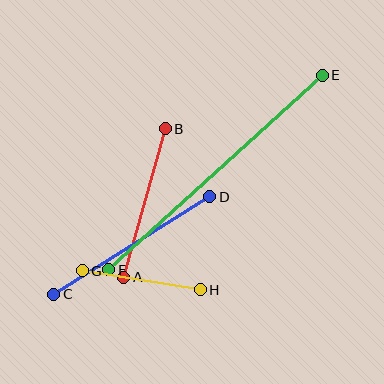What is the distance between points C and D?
The distance is approximately 184 pixels.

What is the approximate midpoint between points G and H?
The midpoint is at approximately (141, 280) pixels.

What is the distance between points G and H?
The distance is approximately 119 pixels.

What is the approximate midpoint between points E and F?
The midpoint is at approximately (215, 173) pixels.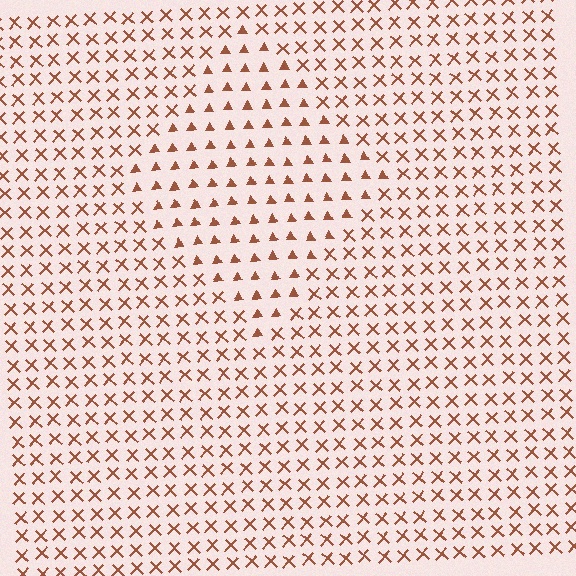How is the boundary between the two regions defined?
The boundary is defined by a change in element shape: triangles inside vs. X marks outside. All elements share the same color and spacing.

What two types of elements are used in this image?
The image uses triangles inside the diamond region and X marks outside it.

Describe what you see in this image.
The image is filled with small brown elements arranged in a uniform grid. A diamond-shaped region contains triangles, while the surrounding area contains X marks. The boundary is defined purely by the change in element shape.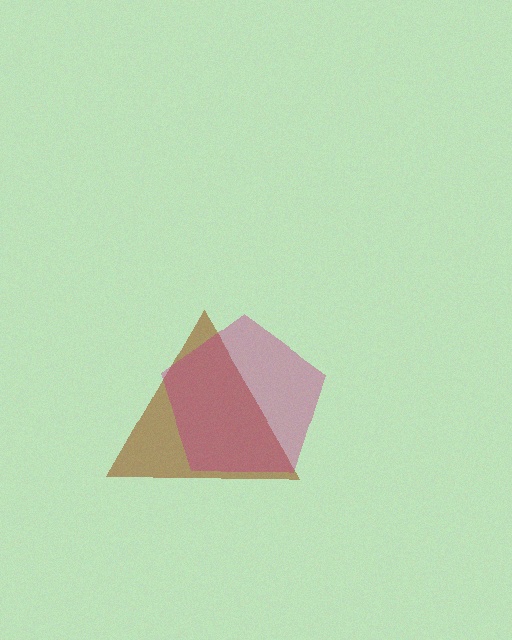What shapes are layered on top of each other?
The layered shapes are: a brown triangle, a magenta pentagon.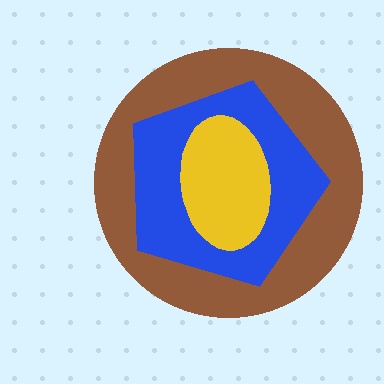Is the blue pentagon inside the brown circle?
Yes.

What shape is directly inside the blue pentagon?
The yellow ellipse.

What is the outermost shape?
The brown circle.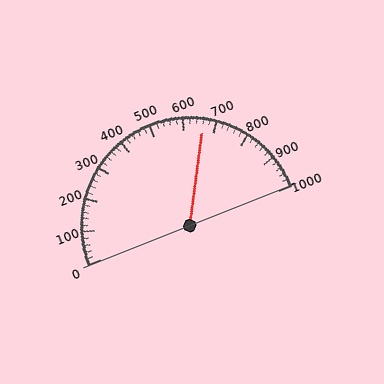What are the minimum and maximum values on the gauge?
The gauge ranges from 0 to 1000.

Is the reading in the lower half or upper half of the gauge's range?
The reading is in the upper half of the range (0 to 1000).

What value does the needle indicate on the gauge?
The needle indicates approximately 660.